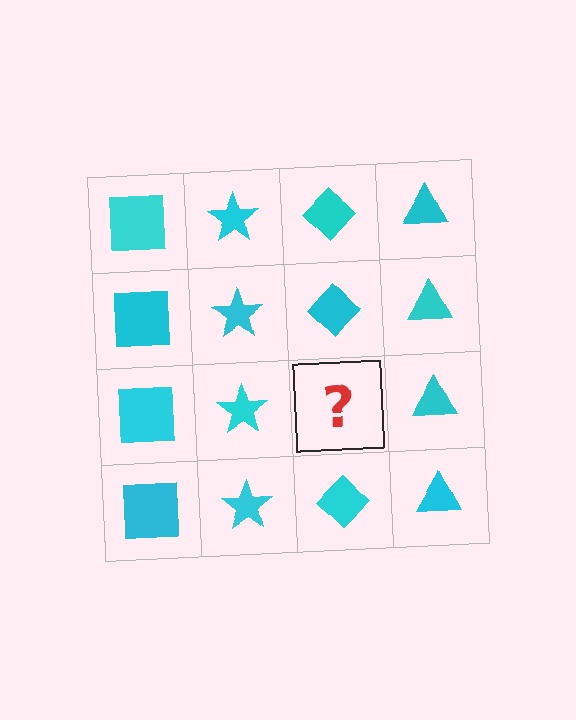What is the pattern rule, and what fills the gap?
The rule is that each column has a consistent shape. The gap should be filled with a cyan diamond.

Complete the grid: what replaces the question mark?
The question mark should be replaced with a cyan diamond.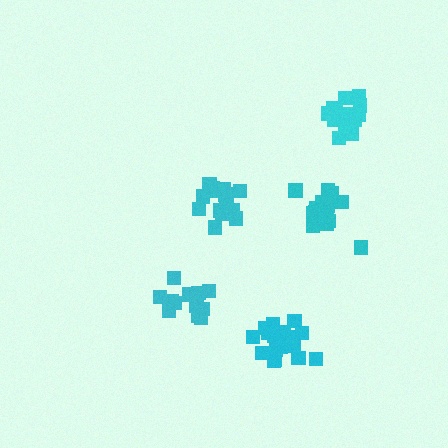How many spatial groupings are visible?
There are 5 spatial groupings.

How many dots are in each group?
Group 1: 18 dots, Group 2: 17 dots, Group 3: 18 dots, Group 4: 12 dots, Group 5: 18 dots (83 total).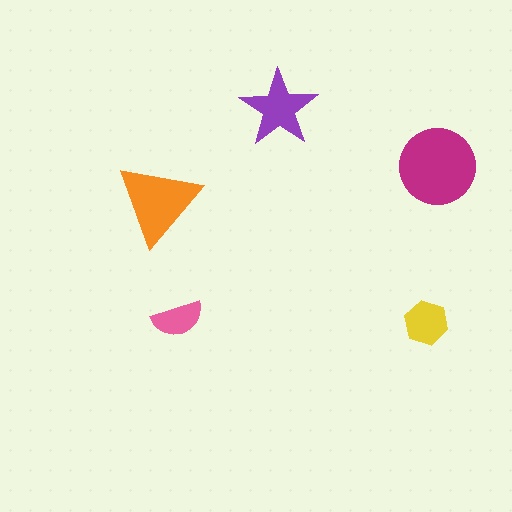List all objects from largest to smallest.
The magenta circle, the orange triangle, the purple star, the yellow hexagon, the pink semicircle.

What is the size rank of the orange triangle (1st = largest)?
2nd.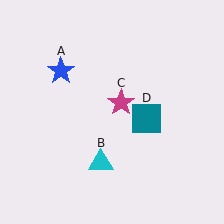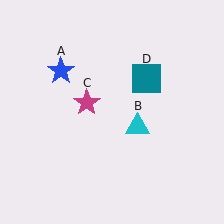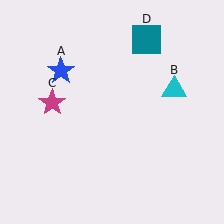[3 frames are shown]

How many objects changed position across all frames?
3 objects changed position: cyan triangle (object B), magenta star (object C), teal square (object D).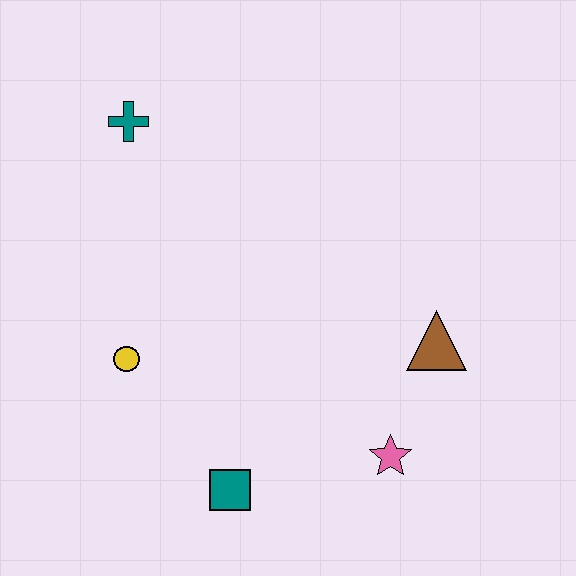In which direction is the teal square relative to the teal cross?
The teal square is below the teal cross.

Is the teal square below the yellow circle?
Yes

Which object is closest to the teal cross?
The yellow circle is closest to the teal cross.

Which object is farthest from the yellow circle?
The brown triangle is farthest from the yellow circle.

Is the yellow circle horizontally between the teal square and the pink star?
No